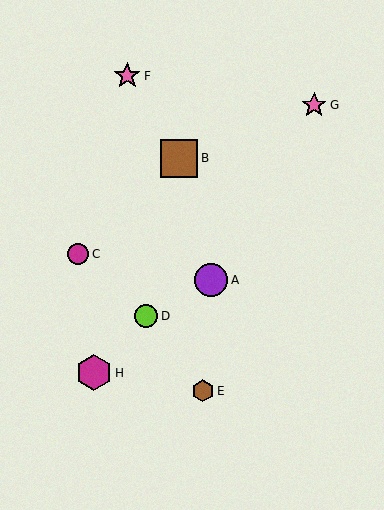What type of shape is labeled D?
Shape D is a lime circle.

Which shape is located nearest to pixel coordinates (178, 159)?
The brown square (labeled B) at (179, 158) is nearest to that location.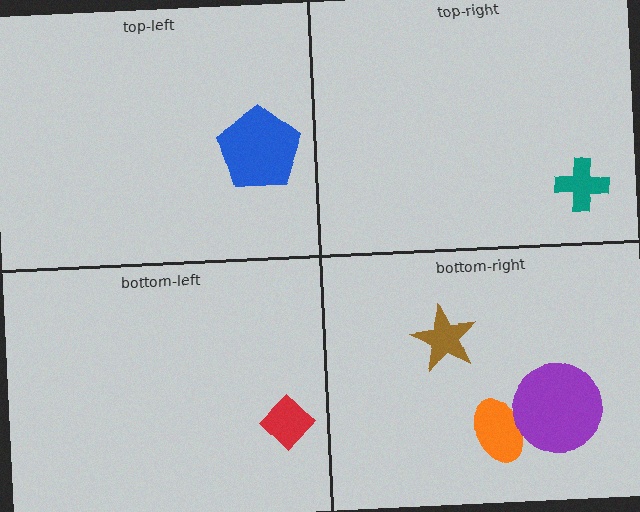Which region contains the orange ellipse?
The bottom-right region.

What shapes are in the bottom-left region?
The red diamond.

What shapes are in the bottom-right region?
The brown star, the orange ellipse, the purple circle.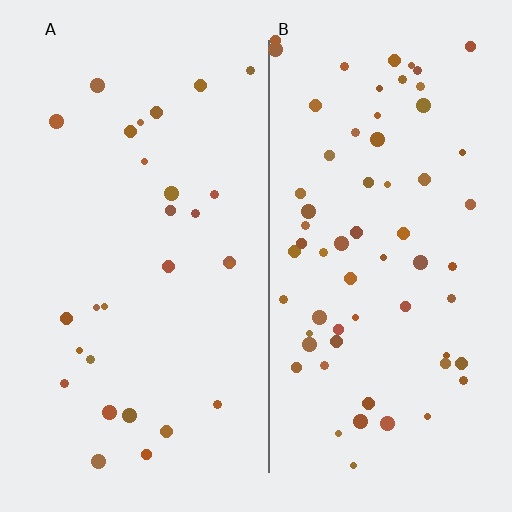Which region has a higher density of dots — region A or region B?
B (the right).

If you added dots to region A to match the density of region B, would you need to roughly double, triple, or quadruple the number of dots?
Approximately double.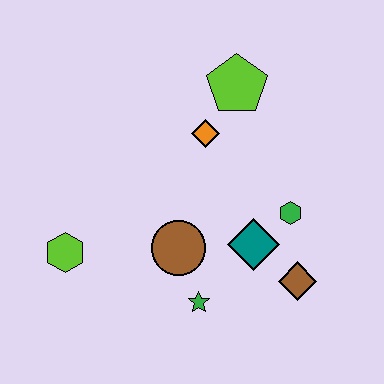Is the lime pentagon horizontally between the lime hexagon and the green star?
No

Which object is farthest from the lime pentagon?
The lime hexagon is farthest from the lime pentagon.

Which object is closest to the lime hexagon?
The brown circle is closest to the lime hexagon.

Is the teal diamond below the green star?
No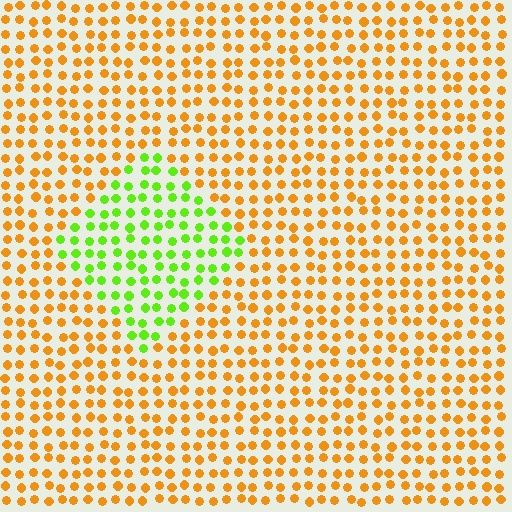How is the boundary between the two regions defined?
The boundary is defined purely by a slight shift in hue (about 66 degrees). Spacing, size, and orientation are identical on both sides.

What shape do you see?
I see a diamond.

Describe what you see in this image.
The image is filled with small orange elements in a uniform arrangement. A diamond-shaped region is visible where the elements are tinted to a slightly different hue, forming a subtle color boundary.